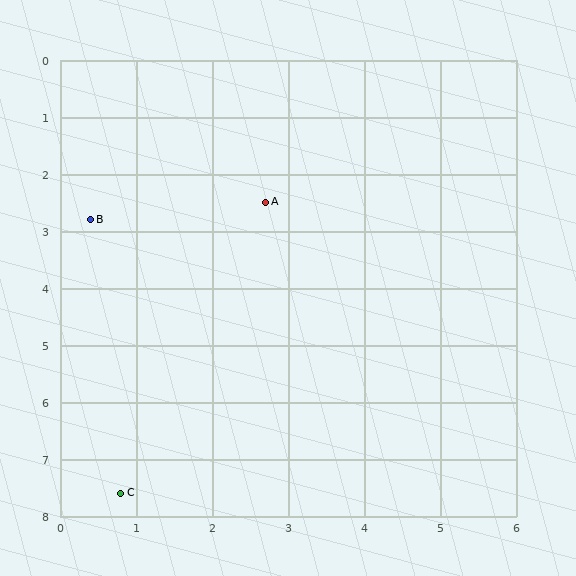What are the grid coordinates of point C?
Point C is at approximately (0.8, 7.6).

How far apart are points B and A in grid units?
Points B and A are about 2.3 grid units apart.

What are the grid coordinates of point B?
Point B is at approximately (0.4, 2.8).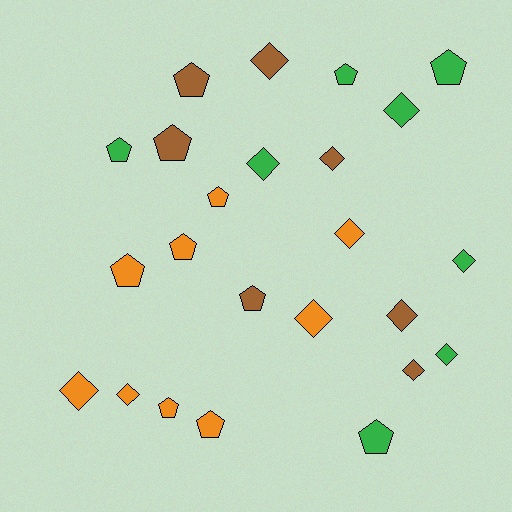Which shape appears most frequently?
Pentagon, with 12 objects.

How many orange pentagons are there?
There are 5 orange pentagons.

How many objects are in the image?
There are 24 objects.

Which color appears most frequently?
Orange, with 9 objects.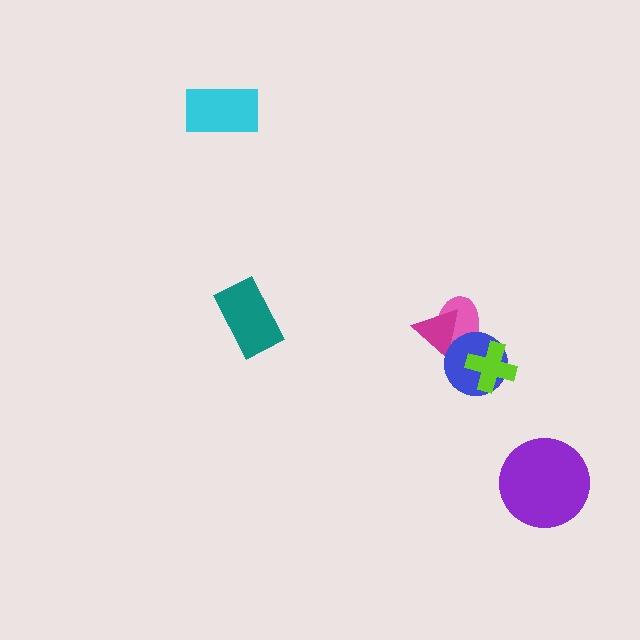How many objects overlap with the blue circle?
3 objects overlap with the blue circle.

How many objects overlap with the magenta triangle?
2 objects overlap with the magenta triangle.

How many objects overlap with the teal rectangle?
0 objects overlap with the teal rectangle.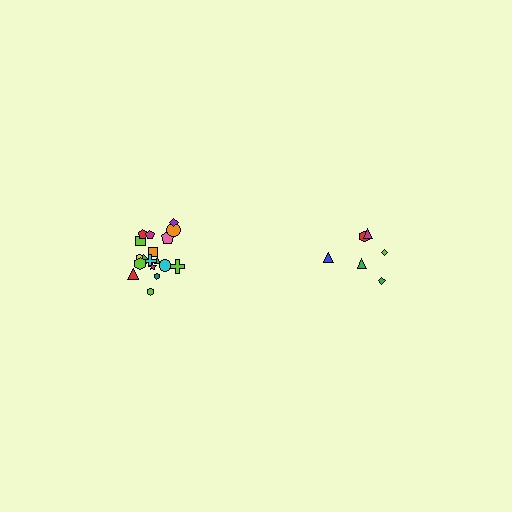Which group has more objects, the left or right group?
The left group.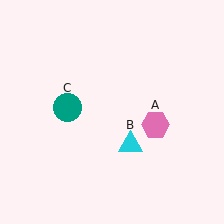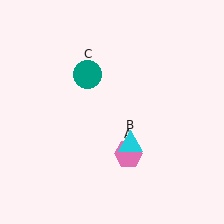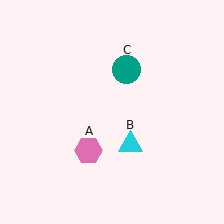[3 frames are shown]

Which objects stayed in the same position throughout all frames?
Cyan triangle (object B) remained stationary.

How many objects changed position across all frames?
2 objects changed position: pink hexagon (object A), teal circle (object C).